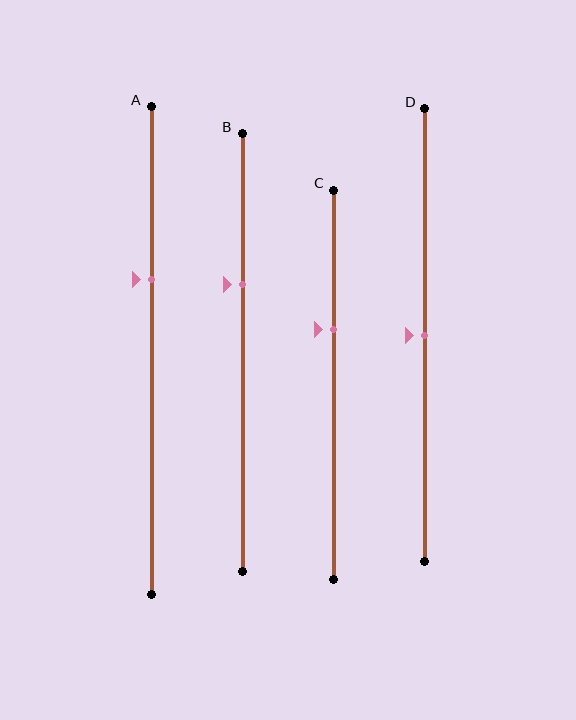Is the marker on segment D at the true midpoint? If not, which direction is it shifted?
Yes, the marker on segment D is at the true midpoint.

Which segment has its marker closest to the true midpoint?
Segment D has its marker closest to the true midpoint.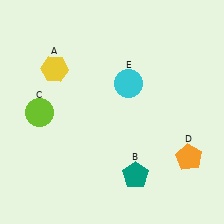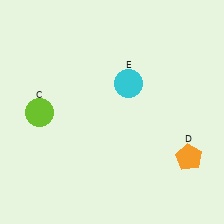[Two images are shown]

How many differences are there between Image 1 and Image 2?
There are 2 differences between the two images.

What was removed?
The yellow hexagon (A), the teal pentagon (B) were removed in Image 2.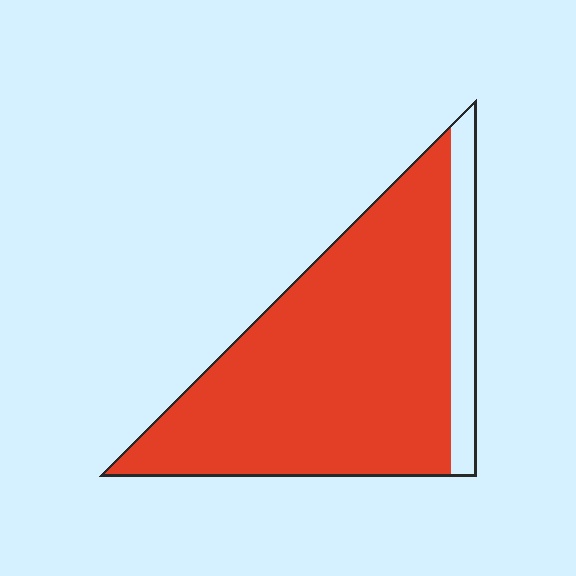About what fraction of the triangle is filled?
About seven eighths (7/8).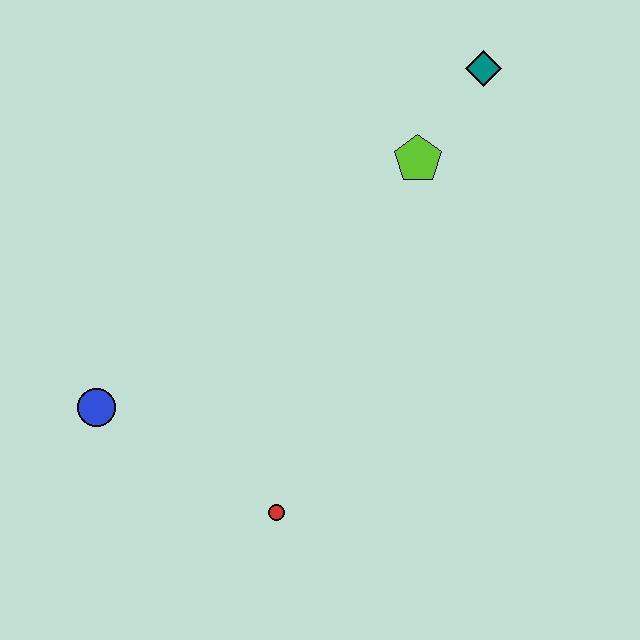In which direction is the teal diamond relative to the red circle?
The teal diamond is above the red circle.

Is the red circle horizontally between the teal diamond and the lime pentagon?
No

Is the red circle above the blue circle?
No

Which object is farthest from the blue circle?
The teal diamond is farthest from the blue circle.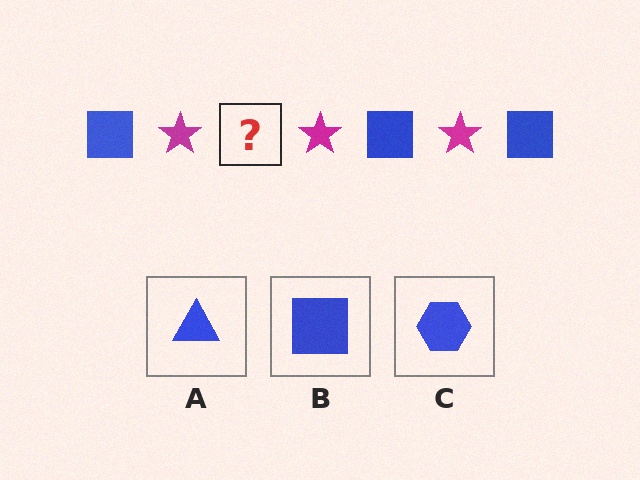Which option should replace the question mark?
Option B.